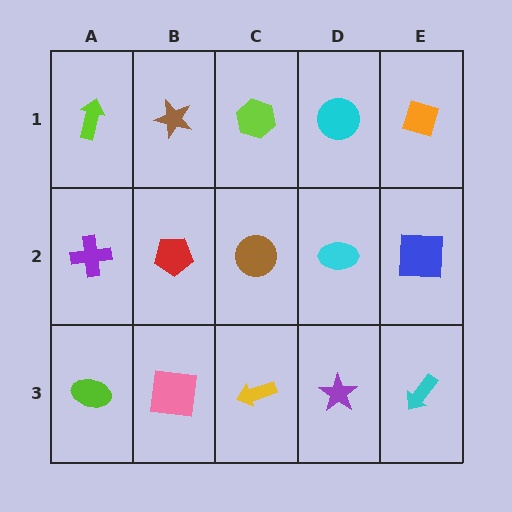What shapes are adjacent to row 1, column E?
A blue square (row 2, column E), a cyan circle (row 1, column D).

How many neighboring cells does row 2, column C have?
4.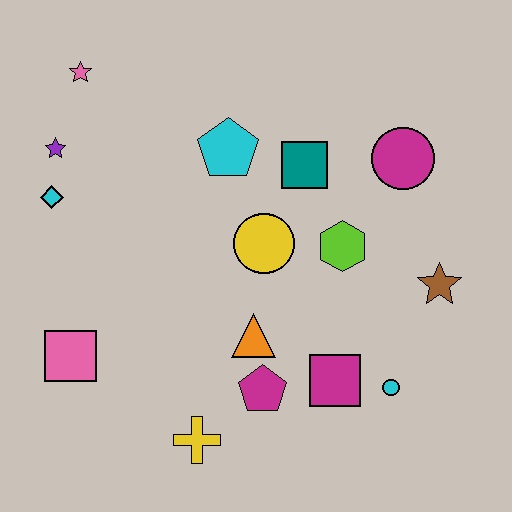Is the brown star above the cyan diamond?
No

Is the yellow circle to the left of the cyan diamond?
No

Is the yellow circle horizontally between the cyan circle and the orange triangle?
Yes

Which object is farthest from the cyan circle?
The pink star is farthest from the cyan circle.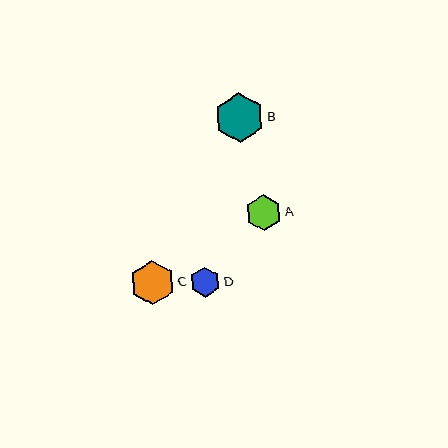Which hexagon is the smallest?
Hexagon D is the smallest with a size of approximately 30 pixels.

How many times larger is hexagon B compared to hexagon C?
Hexagon B is approximately 1.1 times the size of hexagon C.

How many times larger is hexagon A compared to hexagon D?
Hexagon A is approximately 1.2 times the size of hexagon D.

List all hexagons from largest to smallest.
From largest to smallest: B, C, A, D.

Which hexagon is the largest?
Hexagon B is the largest with a size of approximately 50 pixels.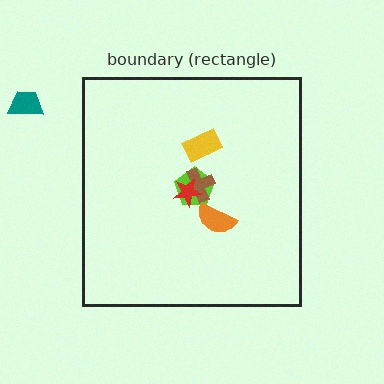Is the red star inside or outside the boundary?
Inside.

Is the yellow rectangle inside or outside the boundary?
Inside.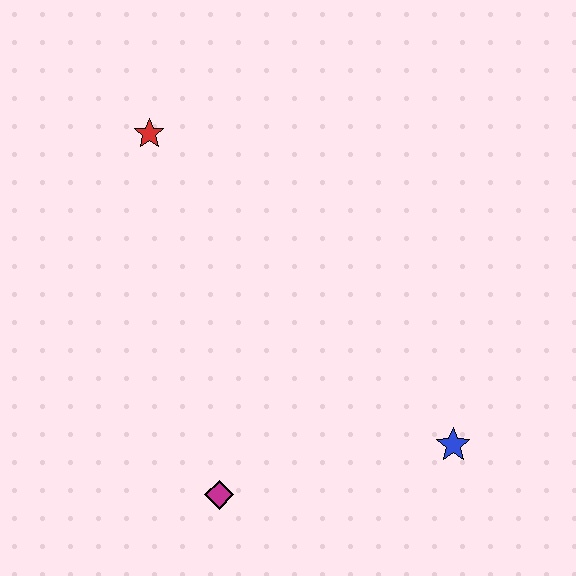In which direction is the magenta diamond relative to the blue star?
The magenta diamond is to the left of the blue star.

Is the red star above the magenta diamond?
Yes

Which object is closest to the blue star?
The magenta diamond is closest to the blue star.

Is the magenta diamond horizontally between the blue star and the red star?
Yes